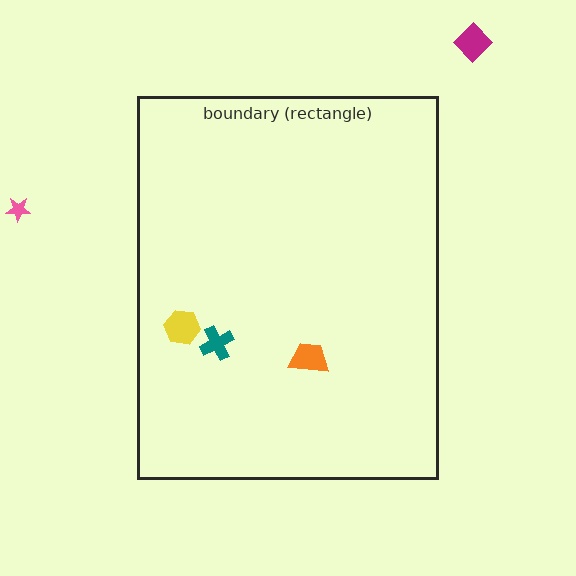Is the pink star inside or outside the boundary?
Outside.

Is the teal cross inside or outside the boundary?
Inside.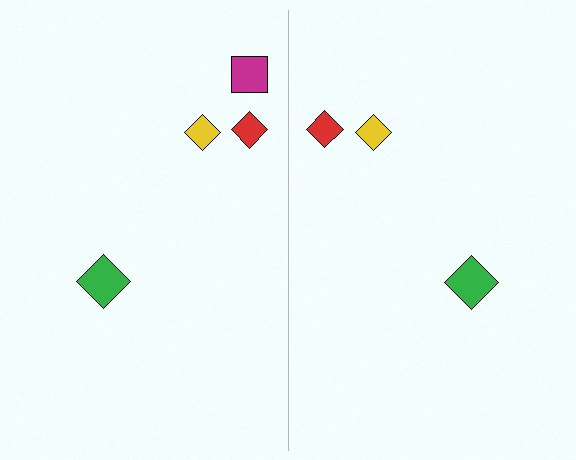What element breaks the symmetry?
A magenta square is missing from the right side.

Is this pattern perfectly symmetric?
No, the pattern is not perfectly symmetric. A magenta square is missing from the right side.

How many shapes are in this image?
There are 7 shapes in this image.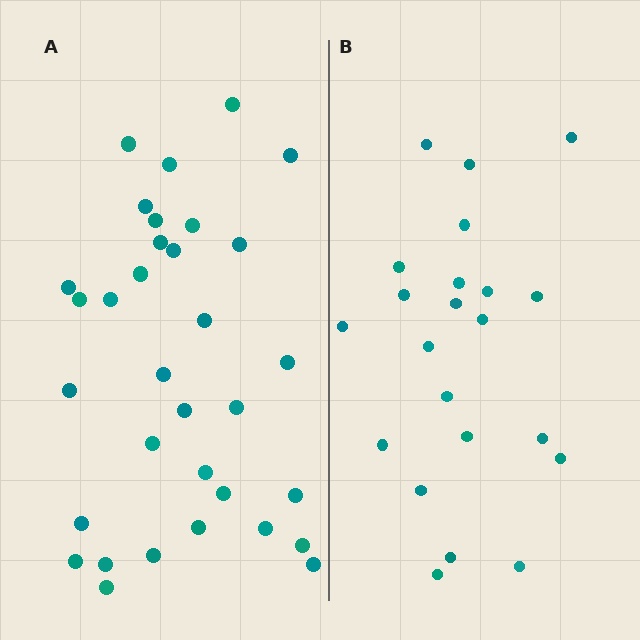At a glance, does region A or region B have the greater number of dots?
Region A (the left region) has more dots.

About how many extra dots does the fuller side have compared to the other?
Region A has roughly 12 or so more dots than region B.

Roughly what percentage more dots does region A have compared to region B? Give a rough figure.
About 50% more.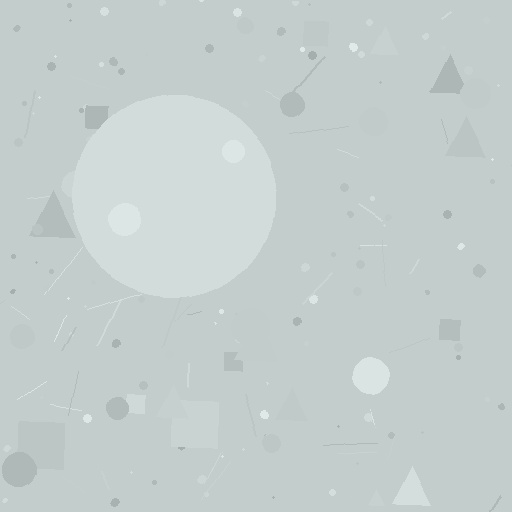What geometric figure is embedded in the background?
A circle is embedded in the background.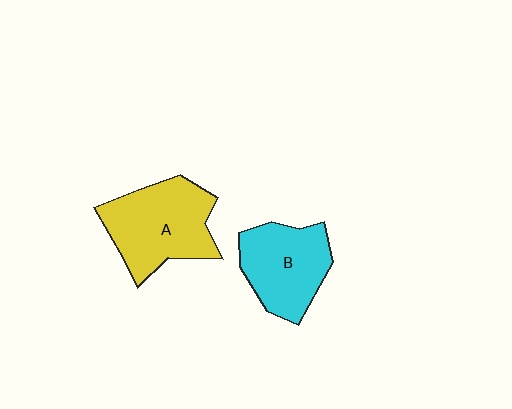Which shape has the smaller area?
Shape B (cyan).